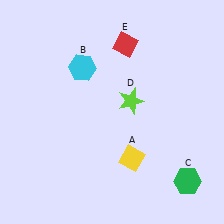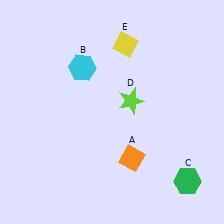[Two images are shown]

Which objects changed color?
A changed from yellow to orange. E changed from red to yellow.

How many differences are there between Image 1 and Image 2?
There are 2 differences between the two images.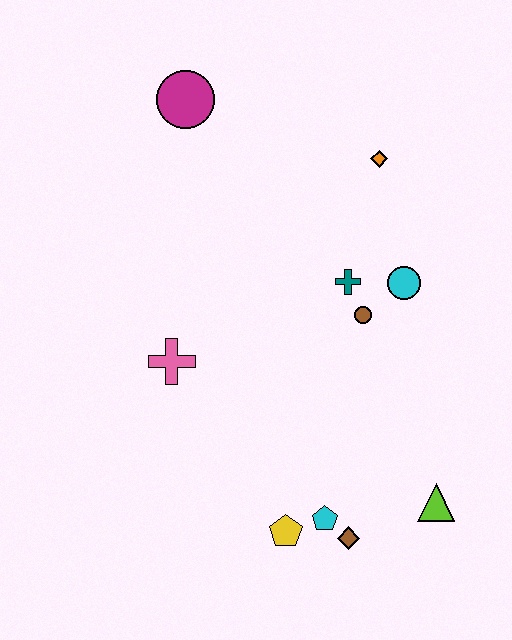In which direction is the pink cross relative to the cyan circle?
The pink cross is to the left of the cyan circle.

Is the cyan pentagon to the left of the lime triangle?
Yes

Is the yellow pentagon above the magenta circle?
No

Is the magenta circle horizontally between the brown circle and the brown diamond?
No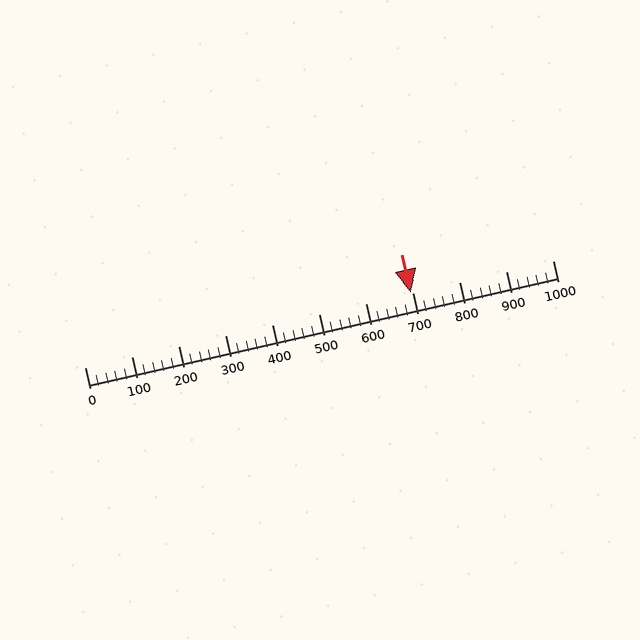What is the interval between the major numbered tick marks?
The major tick marks are spaced 100 units apart.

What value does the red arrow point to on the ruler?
The red arrow points to approximately 697.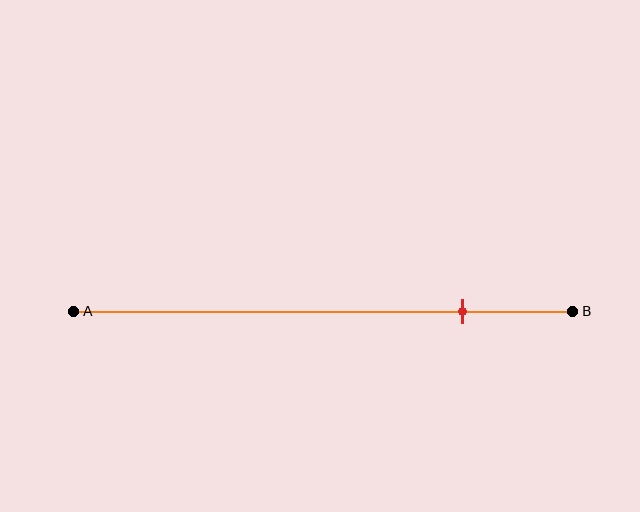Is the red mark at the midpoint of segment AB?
No, the mark is at about 80% from A, not at the 50% midpoint.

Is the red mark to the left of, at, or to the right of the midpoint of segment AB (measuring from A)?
The red mark is to the right of the midpoint of segment AB.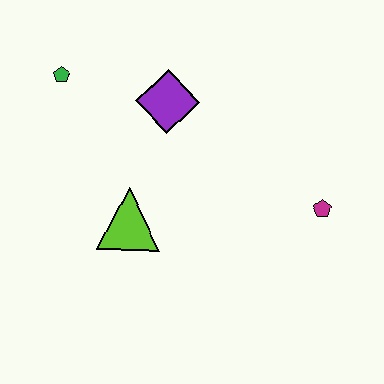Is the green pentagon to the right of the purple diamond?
No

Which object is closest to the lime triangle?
The purple diamond is closest to the lime triangle.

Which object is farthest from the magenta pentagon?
The green pentagon is farthest from the magenta pentagon.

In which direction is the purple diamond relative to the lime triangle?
The purple diamond is above the lime triangle.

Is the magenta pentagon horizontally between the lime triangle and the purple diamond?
No